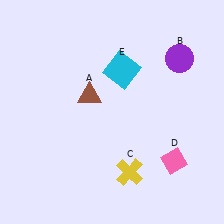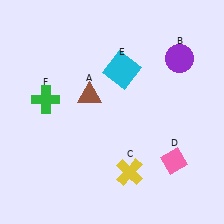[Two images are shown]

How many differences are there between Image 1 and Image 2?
There is 1 difference between the two images.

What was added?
A green cross (F) was added in Image 2.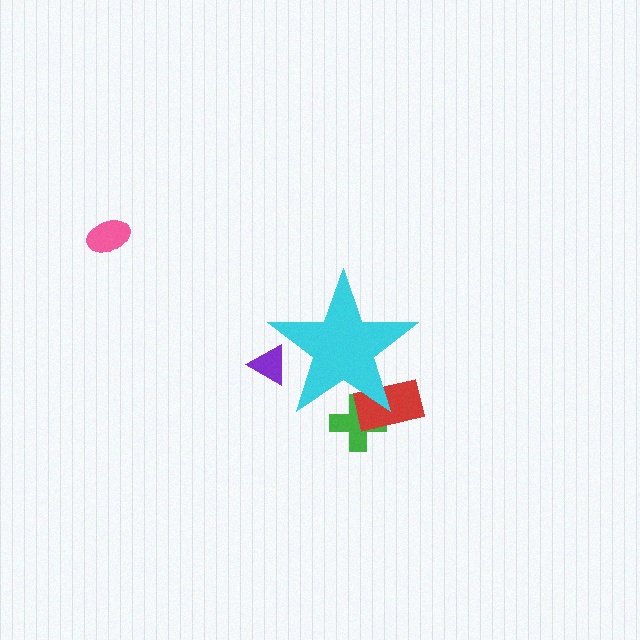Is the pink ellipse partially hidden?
No, the pink ellipse is fully visible.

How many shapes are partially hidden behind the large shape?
3 shapes are partially hidden.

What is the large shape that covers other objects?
A cyan star.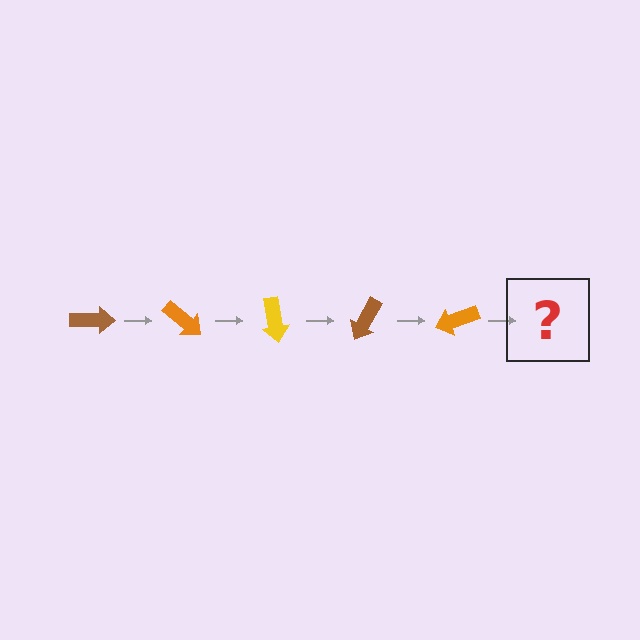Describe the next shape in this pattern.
It should be a yellow arrow, rotated 200 degrees from the start.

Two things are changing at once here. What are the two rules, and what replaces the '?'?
The two rules are that it rotates 40 degrees each step and the color cycles through brown, orange, and yellow. The '?' should be a yellow arrow, rotated 200 degrees from the start.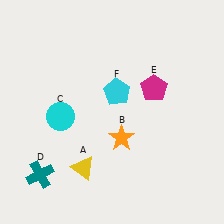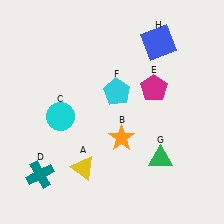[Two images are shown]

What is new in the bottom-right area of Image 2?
A green triangle (G) was added in the bottom-right area of Image 2.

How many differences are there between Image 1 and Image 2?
There are 2 differences between the two images.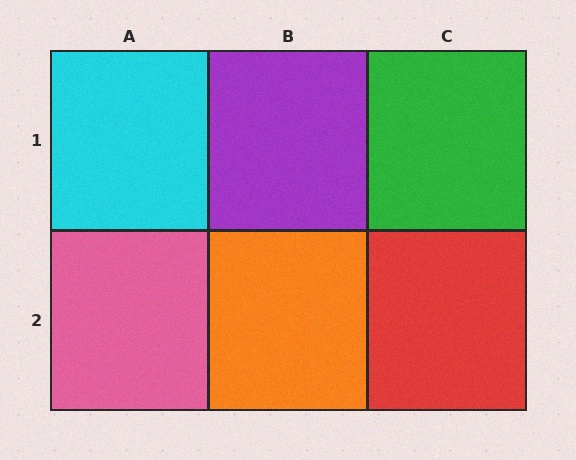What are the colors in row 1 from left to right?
Cyan, purple, green.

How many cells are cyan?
1 cell is cyan.